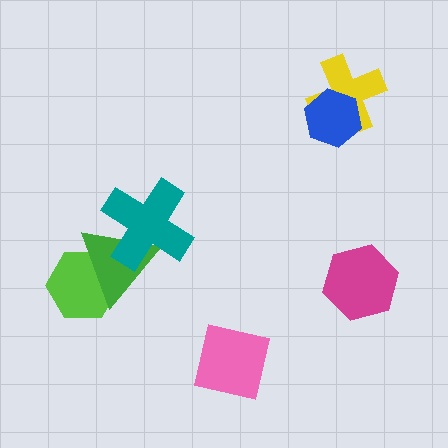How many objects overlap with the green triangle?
2 objects overlap with the green triangle.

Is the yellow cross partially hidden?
Yes, it is partially covered by another shape.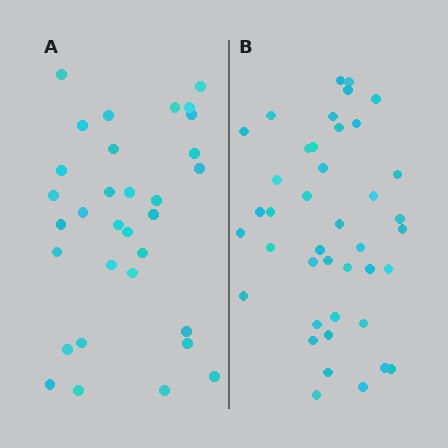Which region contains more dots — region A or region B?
Region B (the right region) has more dots.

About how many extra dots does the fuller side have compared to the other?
Region B has roughly 8 or so more dots than region A.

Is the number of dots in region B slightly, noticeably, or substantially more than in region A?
Region B has noticeably more, but not dramatically so. The ratio is roughly 1.3 to 1.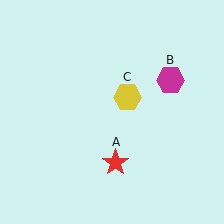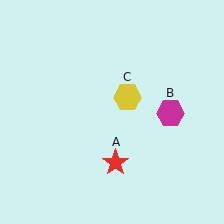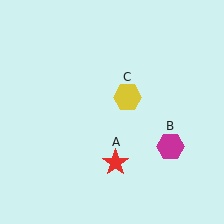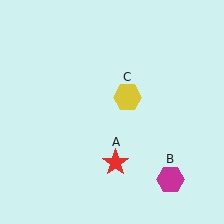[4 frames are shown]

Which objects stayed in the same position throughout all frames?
Red star (object A) and yellow hexagon (object C) remained stationary.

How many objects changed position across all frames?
1 object changed position: magenta hexagon (object B).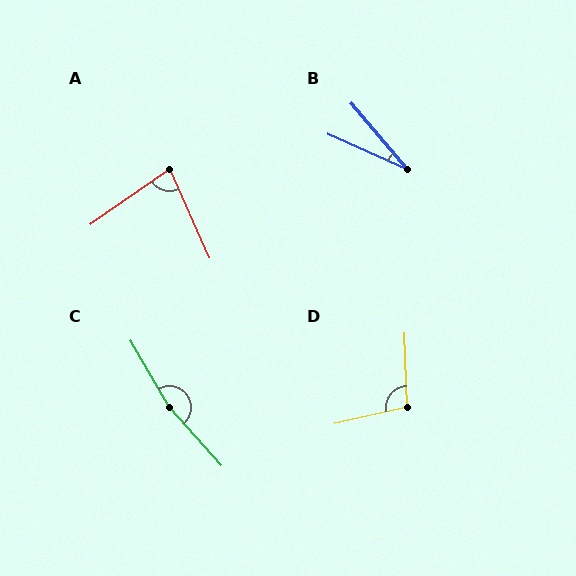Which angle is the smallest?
B, at approximately 25 degrees.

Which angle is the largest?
C, at approximately 168 degrees.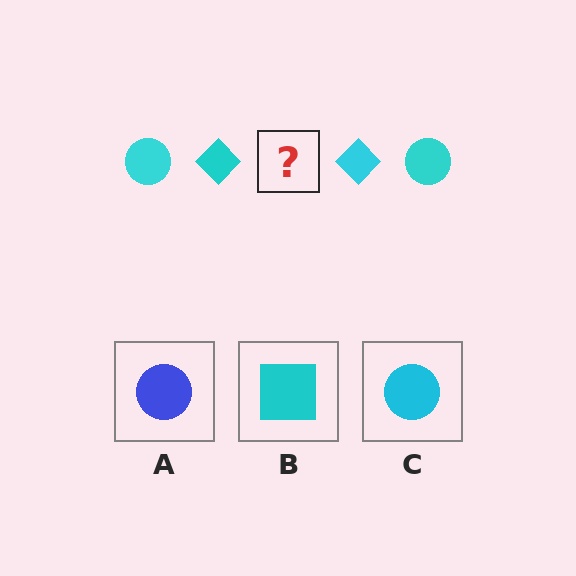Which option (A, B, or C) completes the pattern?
C.